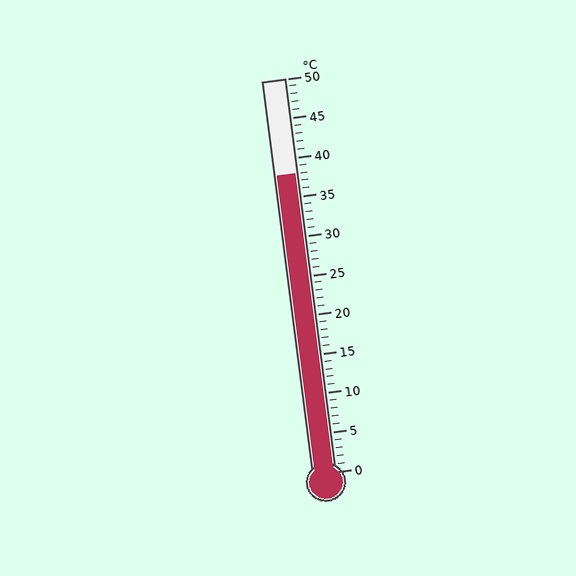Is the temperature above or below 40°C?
The temperature is below 40°C.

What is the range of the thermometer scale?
The thermometer scale ranges from 0°C to 50°C.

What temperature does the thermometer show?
The thermometer shows approximately 38°C.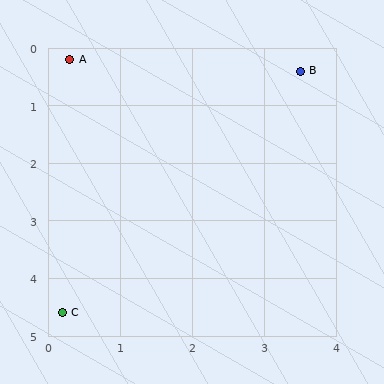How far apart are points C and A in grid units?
Points C and A are about 4.4 grid units apart.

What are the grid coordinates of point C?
Point C is at approximately (0.2, 4.6).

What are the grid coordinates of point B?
Point B is at approximately (3.5, 0.4).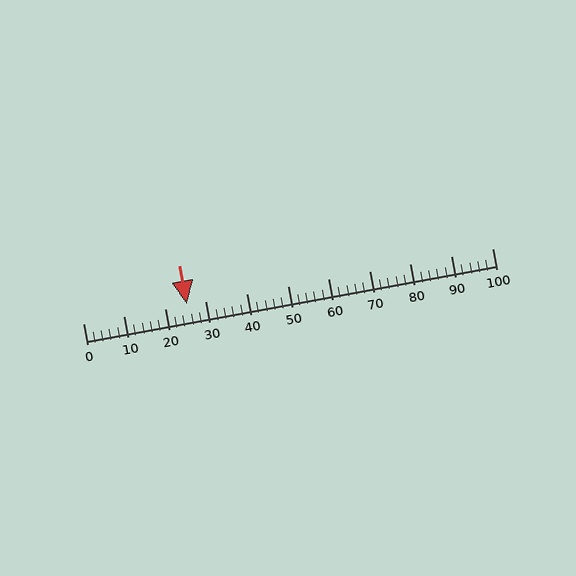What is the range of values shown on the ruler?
The ruler shows values from 0 to 100.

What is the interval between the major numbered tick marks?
The major tick marks are spaced 10 units apart.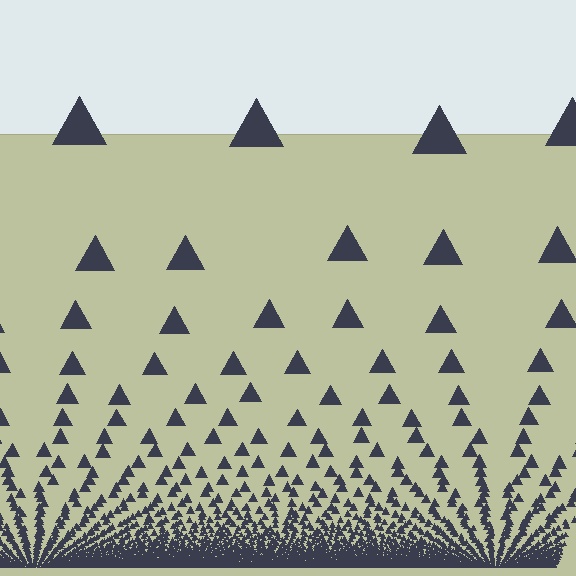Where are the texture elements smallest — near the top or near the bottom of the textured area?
Near the bottom.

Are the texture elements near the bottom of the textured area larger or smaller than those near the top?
Smaller. The gradient is inverted — elements near the bottom are smaller and denser.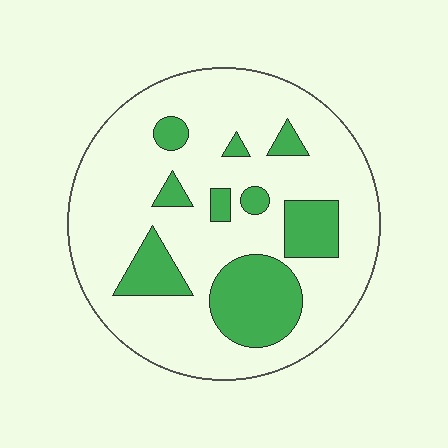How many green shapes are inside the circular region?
9.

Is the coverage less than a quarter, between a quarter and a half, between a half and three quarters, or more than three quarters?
Less than a quarter.